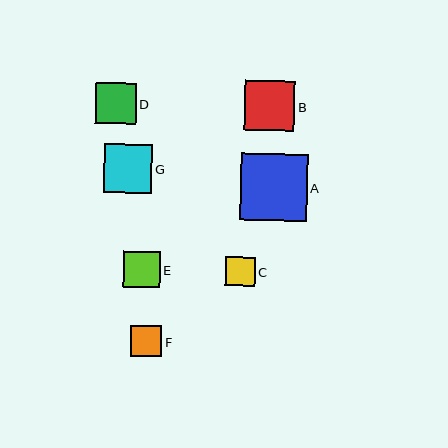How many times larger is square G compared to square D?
Square G is approximately 1.2 times the size of square D.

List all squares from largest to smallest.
From largest to smallest: A, B, G, D, E, F, C.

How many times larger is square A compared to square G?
Square A is approximately 1.4 times the size of square G.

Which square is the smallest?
Square C is the smallest with a size of approximately 30 pixels.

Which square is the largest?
Square A is the largest with a size of approximately 67 pixels.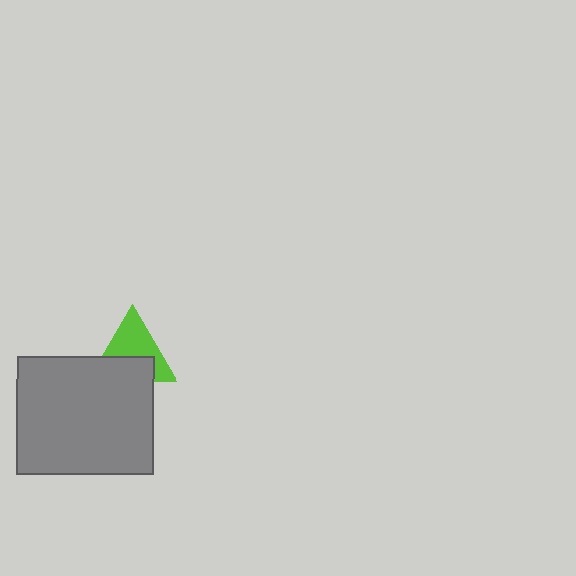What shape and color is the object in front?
The object in front is a gray rectangle.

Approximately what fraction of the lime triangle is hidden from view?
Roughly 44% of the lime triangle is hidden behind the gray rectangle.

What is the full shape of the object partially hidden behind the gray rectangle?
The partially hidden object is a lime triangle.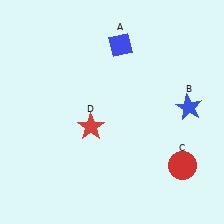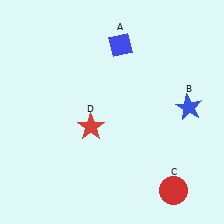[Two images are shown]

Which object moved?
The red circle (C) moved down.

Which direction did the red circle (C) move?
The red circle (C) moved down.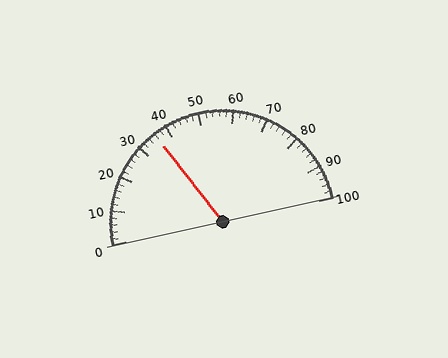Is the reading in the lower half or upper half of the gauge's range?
The reading is in the lower half of the range (0 to 100).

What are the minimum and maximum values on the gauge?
The gauge ranges from 0 to 100.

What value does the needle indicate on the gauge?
The needle indicates approximately 36.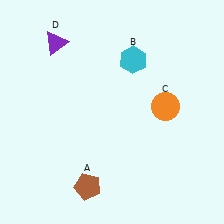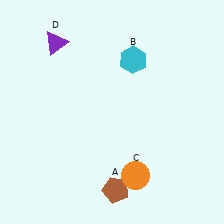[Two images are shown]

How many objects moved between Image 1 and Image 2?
2 objects moved between the two images.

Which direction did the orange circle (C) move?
The orange circle (C) moved down.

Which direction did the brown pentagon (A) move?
The brown pentagon (A) moved right.